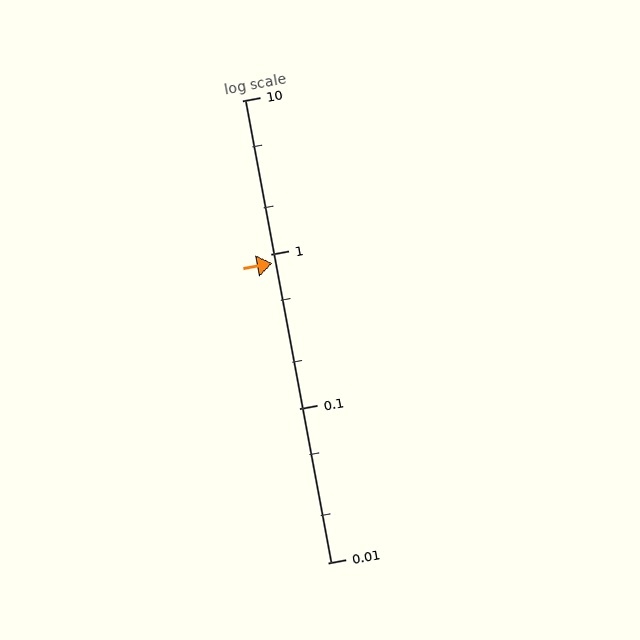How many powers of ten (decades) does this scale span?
The scale spans 3 decades, from 0.01 to 10.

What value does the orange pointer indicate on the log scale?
The pointer indicates approximately 0.88.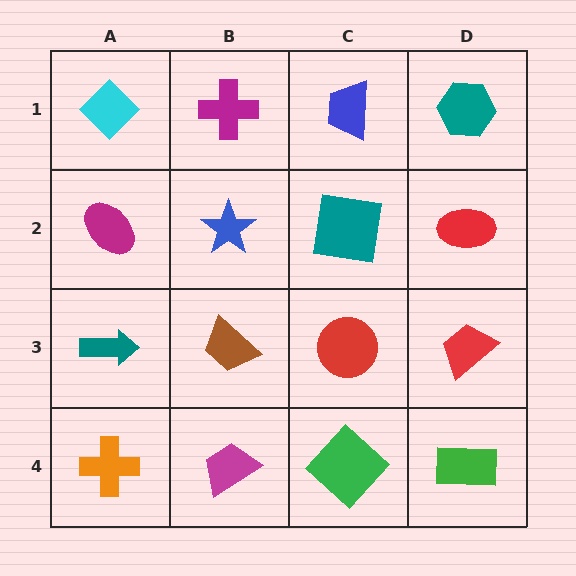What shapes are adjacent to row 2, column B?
A magenta cross (row 1, column B), a brown trapezoid (row 3, column B), a magenta ellipse (row 2, column A), a teal square (row 2, column C).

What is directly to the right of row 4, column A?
A magenta trapezoid.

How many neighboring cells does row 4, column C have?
3.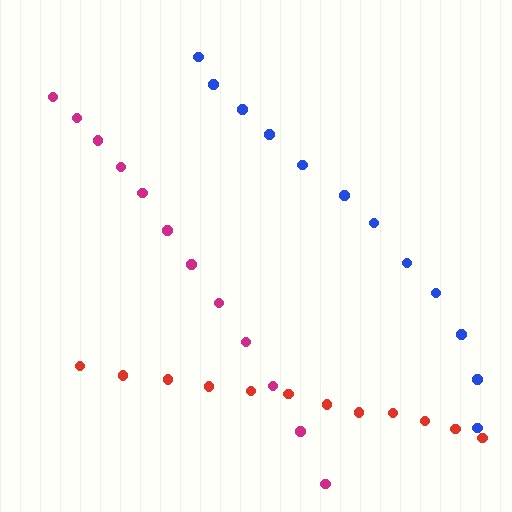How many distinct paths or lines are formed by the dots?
There are 3 distinct paths.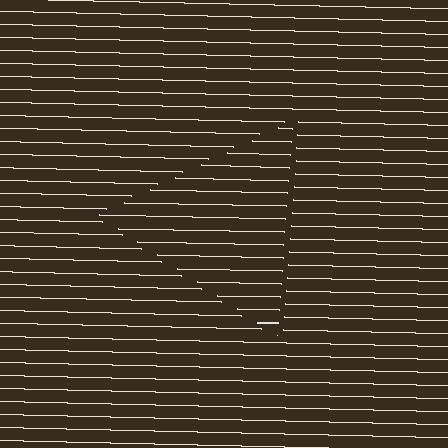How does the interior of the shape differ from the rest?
The interior of the shape contains the same grating, shifted by half a period — the contour is defined by the phase discontinuity where line-ends from the inner and outer gratings abut.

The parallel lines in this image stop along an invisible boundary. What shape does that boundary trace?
An illusory triangle. The interior of the shape contains the same grating, shifted by half a period — the contour is defined by the phase discontinuity where line-ends from the inner and outer gratings abut.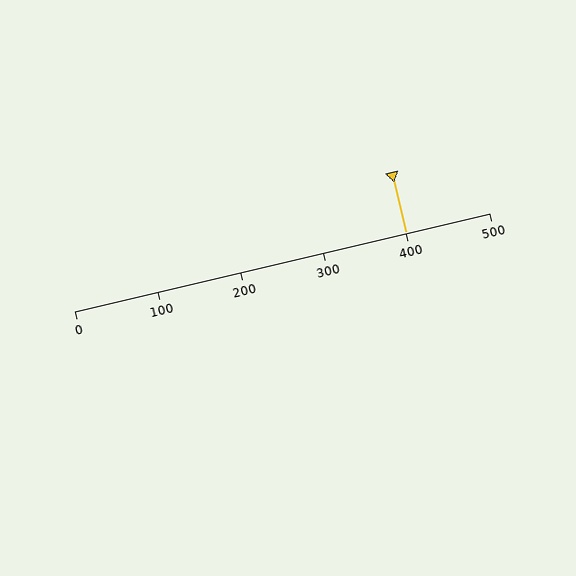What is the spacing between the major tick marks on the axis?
The major ticks are spaced 100 apart.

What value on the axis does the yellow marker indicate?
The marker indicates approximately 400.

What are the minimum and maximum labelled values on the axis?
The axis runs from 0 to 500.